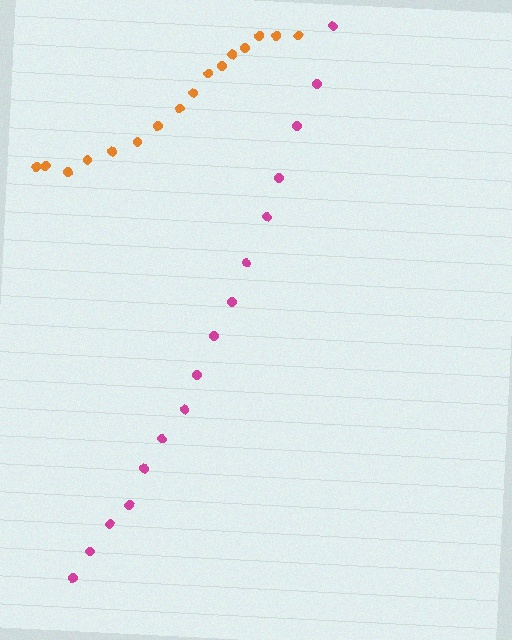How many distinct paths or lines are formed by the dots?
There are 2 distinct paths.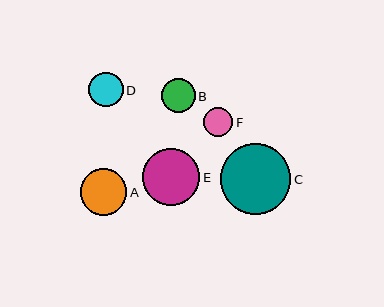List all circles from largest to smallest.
From largest to smallest: C, E, A, D, B, F.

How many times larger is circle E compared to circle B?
Circle E is approximately 1.7 times the size of circle B.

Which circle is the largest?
Circle C is the largest with a size of approximately 70 pixels.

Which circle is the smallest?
Circle F is the smallest with a size of approximately 29 pixels.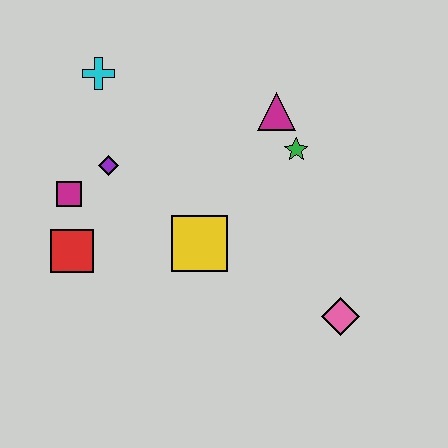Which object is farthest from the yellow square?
The cyan cross is farthest from the yellow square.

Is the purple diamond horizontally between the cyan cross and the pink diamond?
Yes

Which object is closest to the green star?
The magenta triangle is closest to the green star.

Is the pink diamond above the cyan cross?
No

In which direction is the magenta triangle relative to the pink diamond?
The magenta triangle is above the pink diamond.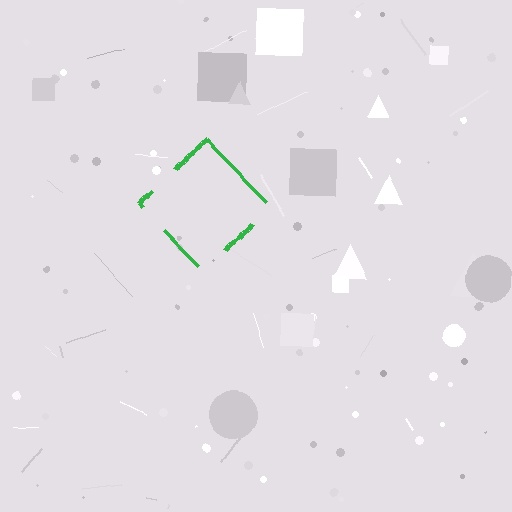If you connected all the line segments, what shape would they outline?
They would outline a diamond.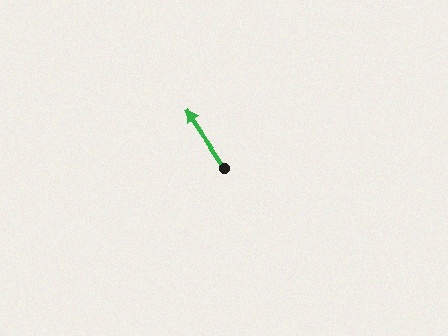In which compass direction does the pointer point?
Northwest.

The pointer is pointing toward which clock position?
Roughly 11 o'clock.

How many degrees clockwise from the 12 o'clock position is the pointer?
Approximately 326 degrees.